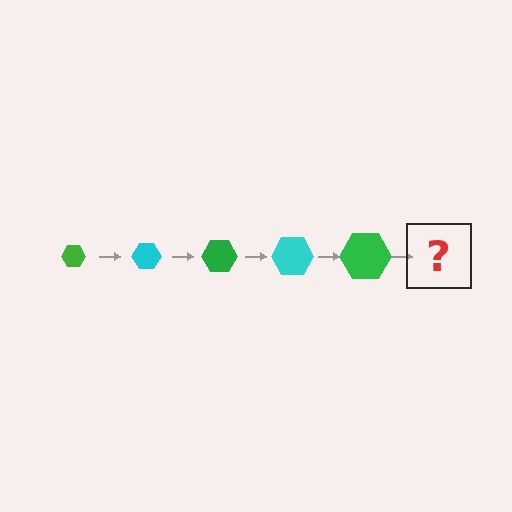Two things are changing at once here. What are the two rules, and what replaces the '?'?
The two rules are that the hexagon grows larger each step and the color cycles through green and cyan. The '?' should be a cyan hexagon, larger than the previous one.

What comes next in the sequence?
The next element should be a cyan hexagon, larger than the previous one.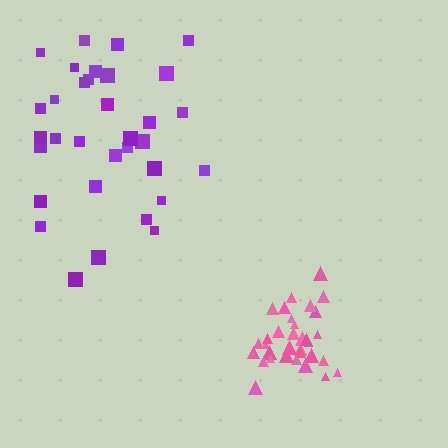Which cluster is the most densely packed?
Pink.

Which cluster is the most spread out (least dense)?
Purple.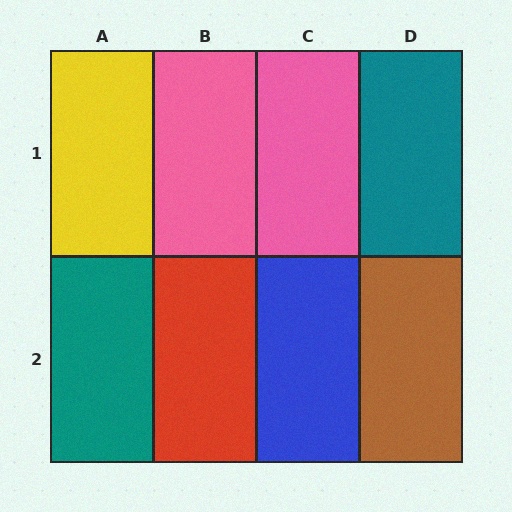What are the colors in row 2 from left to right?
Teal, red, blue, brown.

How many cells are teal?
2 cells are teal.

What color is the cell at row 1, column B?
Pink.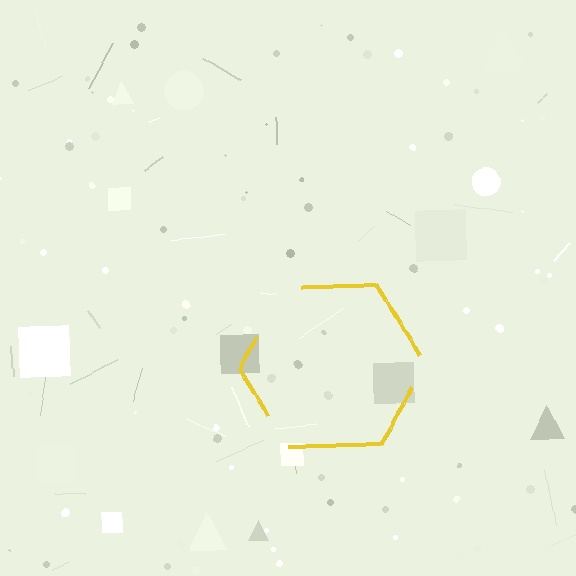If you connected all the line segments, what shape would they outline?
They would outline a hexagon.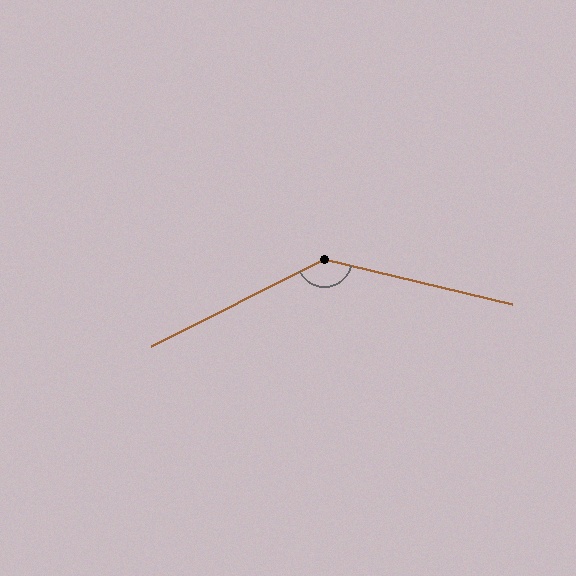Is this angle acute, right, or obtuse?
It is obtuse.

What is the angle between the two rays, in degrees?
Approximately 140 degrees.